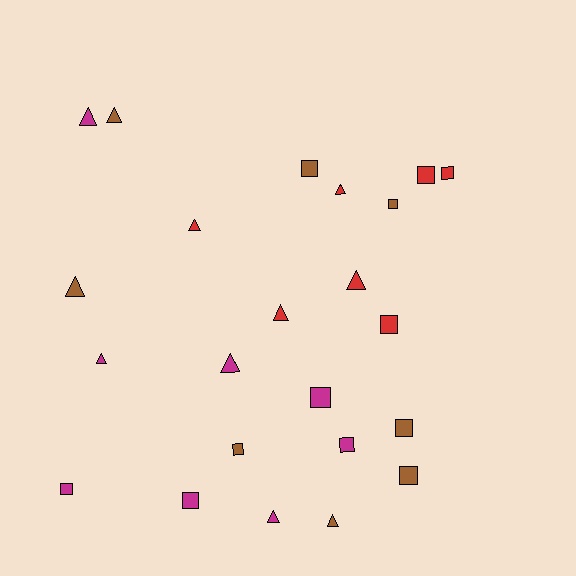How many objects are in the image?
There are 23 objects.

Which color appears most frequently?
Brown, with 8 objects.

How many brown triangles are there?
There are 3 brown triangles.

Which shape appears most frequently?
Square, with 12 objects.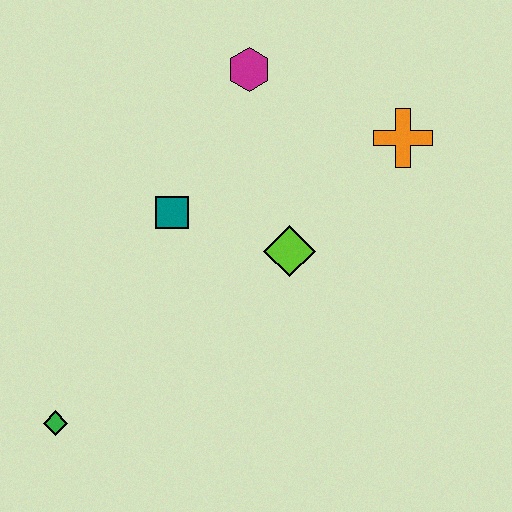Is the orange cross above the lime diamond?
Yes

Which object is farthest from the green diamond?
The orange cross is farthest from the green diamond.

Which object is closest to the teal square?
The lime diamond is closest to the teal square.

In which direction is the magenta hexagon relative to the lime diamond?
The magenta hexagon is above the lime diamond.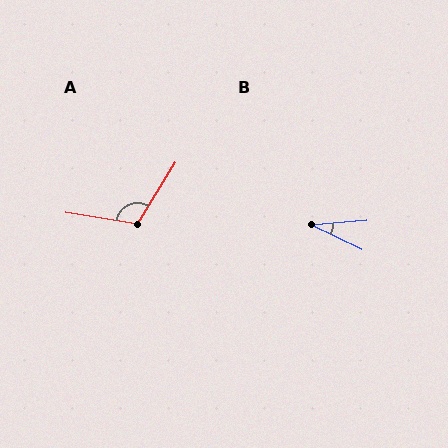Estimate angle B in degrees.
Approximately 31 degrees.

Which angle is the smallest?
B, at approximately 31 degrees.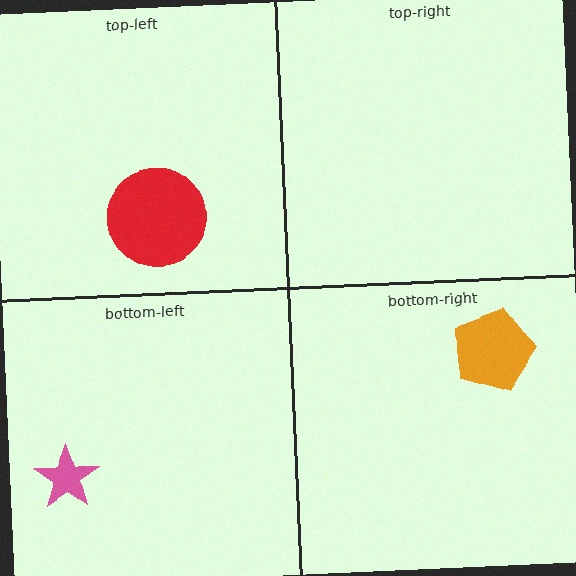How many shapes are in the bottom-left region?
1.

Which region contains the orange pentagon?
The bottom-right region.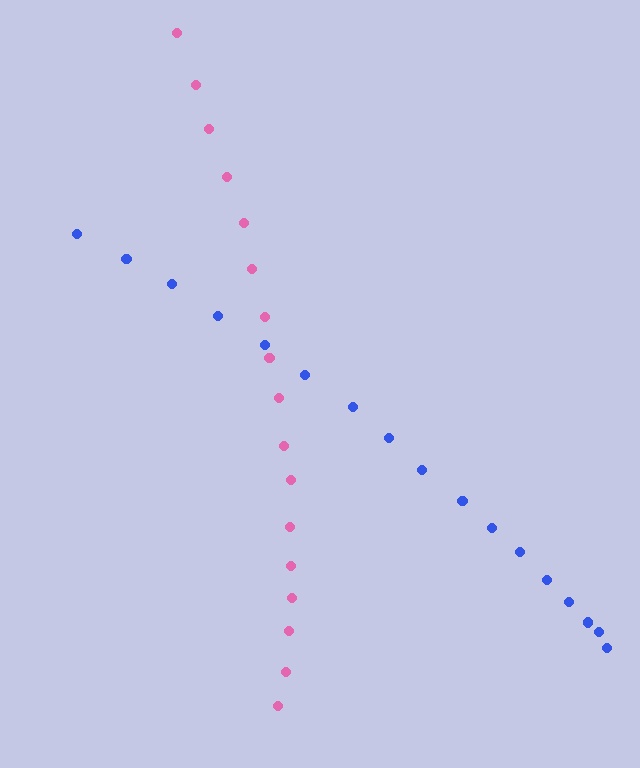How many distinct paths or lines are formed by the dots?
There are 2 distinct paths.